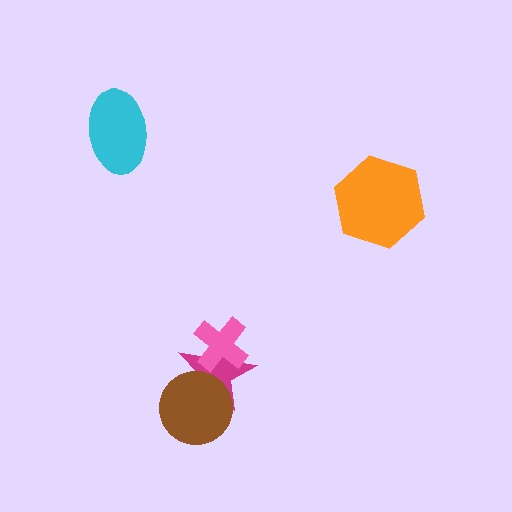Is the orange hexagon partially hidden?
No, no other shape covers it.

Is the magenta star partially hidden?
Yes, it is partially covered by another shape.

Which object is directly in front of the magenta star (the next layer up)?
The pink cross is directly in front of the magenta star.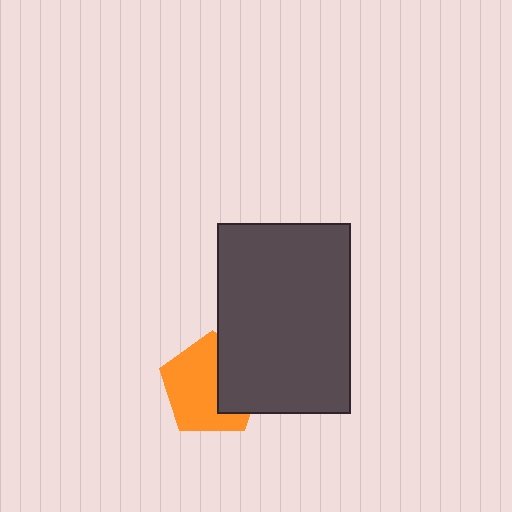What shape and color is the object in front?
The object in front is a dark gray rectangle.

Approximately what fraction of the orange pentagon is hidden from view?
Roughly 36% of the orange pentagon is hidden behind the dark gray rectangle.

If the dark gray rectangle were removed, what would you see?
You would see the complete orange pentagon.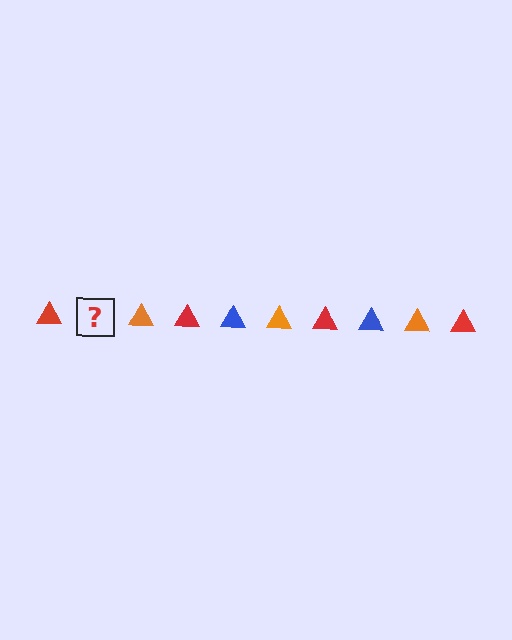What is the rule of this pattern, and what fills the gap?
The rule is that the pattern cycles through red, blue, orange triangles. The gap should be filled with a blue triangle.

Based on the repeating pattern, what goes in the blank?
The blank should be a blue triangle.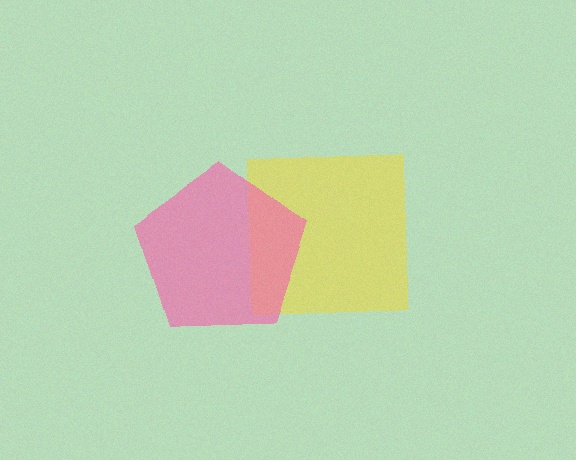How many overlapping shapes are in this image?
There are 2 overlapping shapes in the image.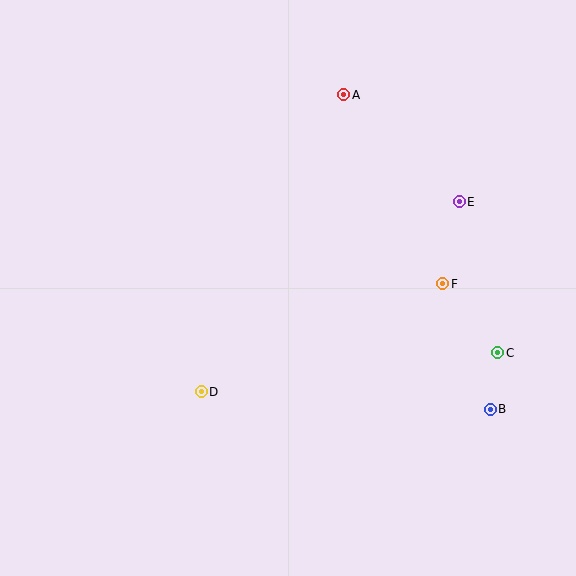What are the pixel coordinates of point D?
Point D is at (201, 392).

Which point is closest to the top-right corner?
Point E is closest to the top-right corner.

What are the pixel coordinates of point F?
Point F is at (443, 284).